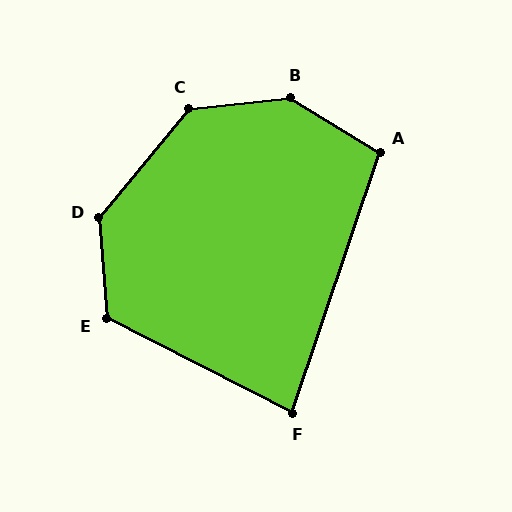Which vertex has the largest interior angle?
B, at approximately 143 degrees.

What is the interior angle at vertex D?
Approximately 136 degrees (obtuse).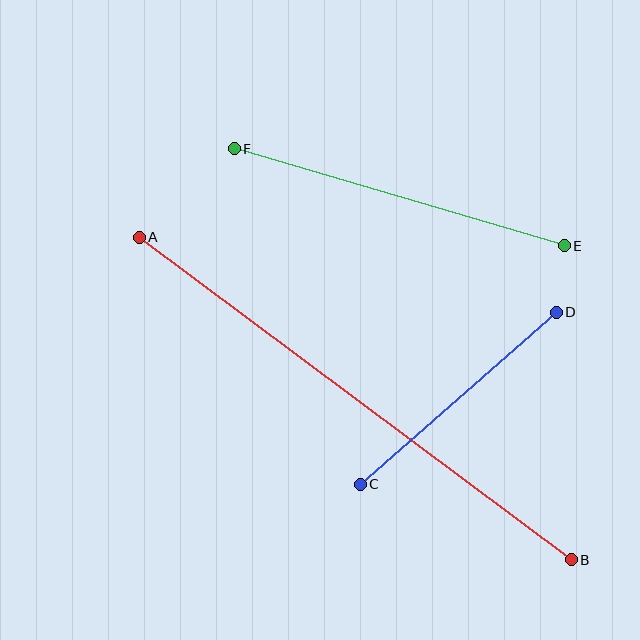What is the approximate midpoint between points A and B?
The midpoint is at approximately (355, 399) pixels.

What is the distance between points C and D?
The distance is approximately 261 pixels.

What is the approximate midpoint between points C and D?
The midpoint is at approximately (458, 398) pixels.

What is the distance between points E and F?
The distance is approximately 344 pixels.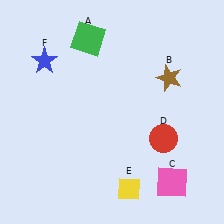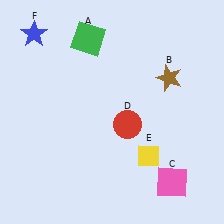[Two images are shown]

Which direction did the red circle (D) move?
The red circle (D) moved left.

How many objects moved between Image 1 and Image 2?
3 objects moved between the two images.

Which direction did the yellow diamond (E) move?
The yellow diamond (E) moved up.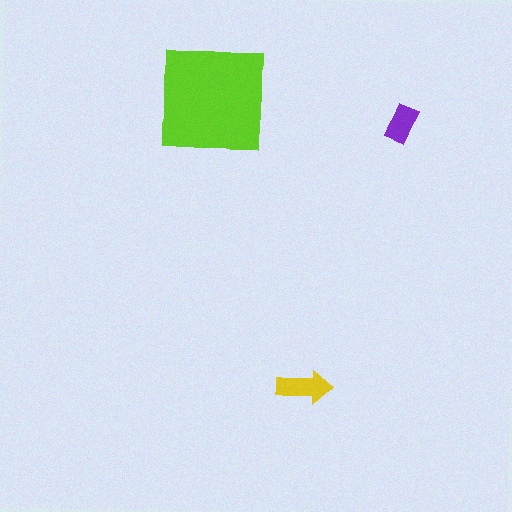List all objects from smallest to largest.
The purple rectangle, the yellow arrow, the lime square.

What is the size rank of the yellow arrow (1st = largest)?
2nd.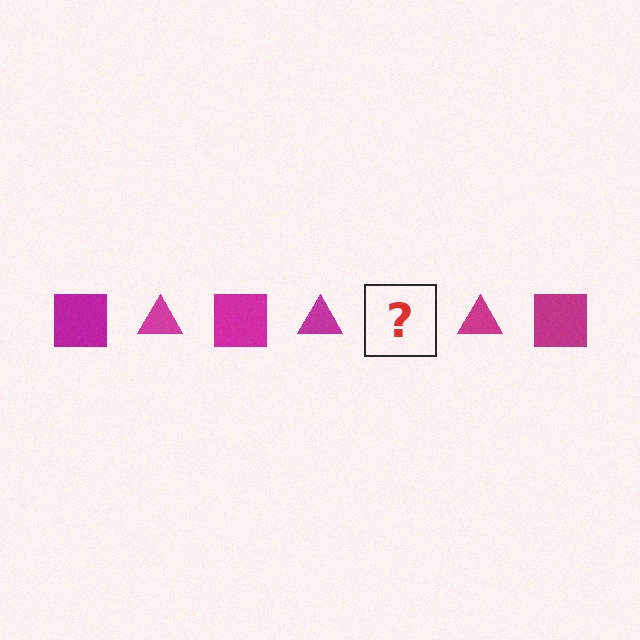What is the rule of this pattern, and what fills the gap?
The rule is that the pattern cycles through square, triangle shapes in magenta. The gap should be filled with a magenta square.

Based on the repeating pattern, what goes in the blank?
The blank should be a magenta square.